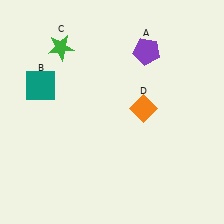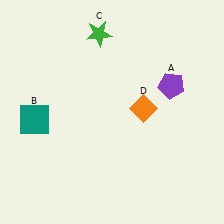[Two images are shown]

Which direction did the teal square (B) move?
The teal square (B) moved down.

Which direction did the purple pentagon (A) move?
The purple pentagon (A) moved down.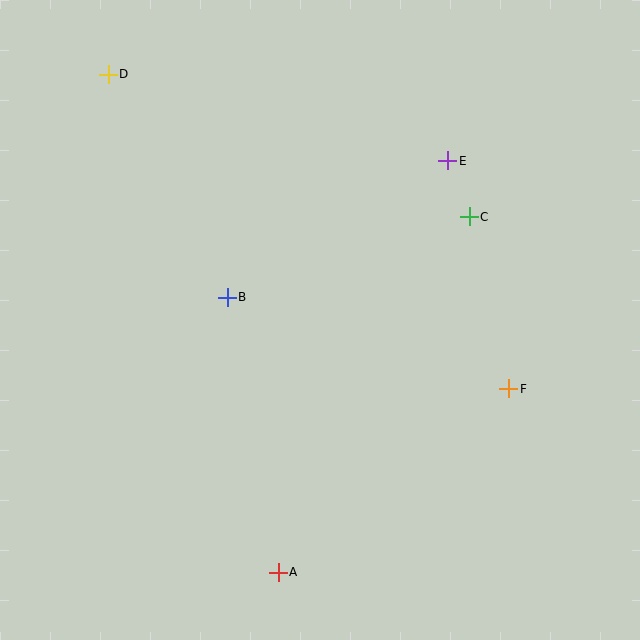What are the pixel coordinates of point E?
Point E is at (448, 161).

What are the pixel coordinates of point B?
Point B is at (227, 297).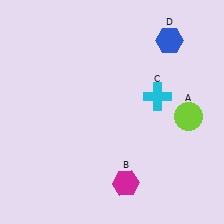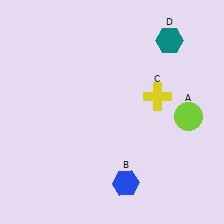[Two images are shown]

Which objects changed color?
B changed from magenta to blue. C changed from cyan to yellow. D changed from blue to teal.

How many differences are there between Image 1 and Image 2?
There are 3 differences between the two images.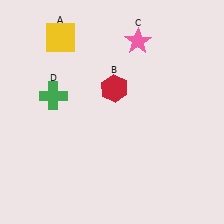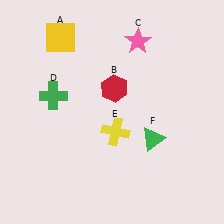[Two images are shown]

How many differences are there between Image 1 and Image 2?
There are 2 differences between the two images.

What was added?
A yellow cross (E), a green triangle (F) were added in Image 2.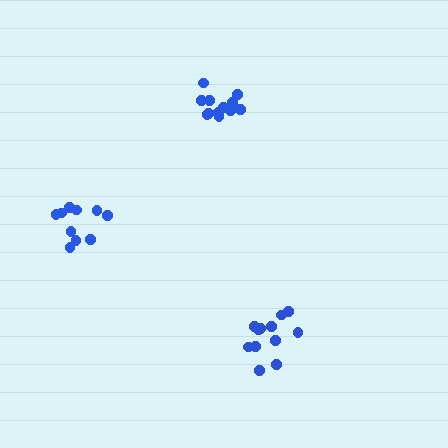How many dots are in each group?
Group 1: 12 dots, Group 2: 10 dots, Group 3: 12 dots (34 total).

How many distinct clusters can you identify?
There are 3 distinct clusters.